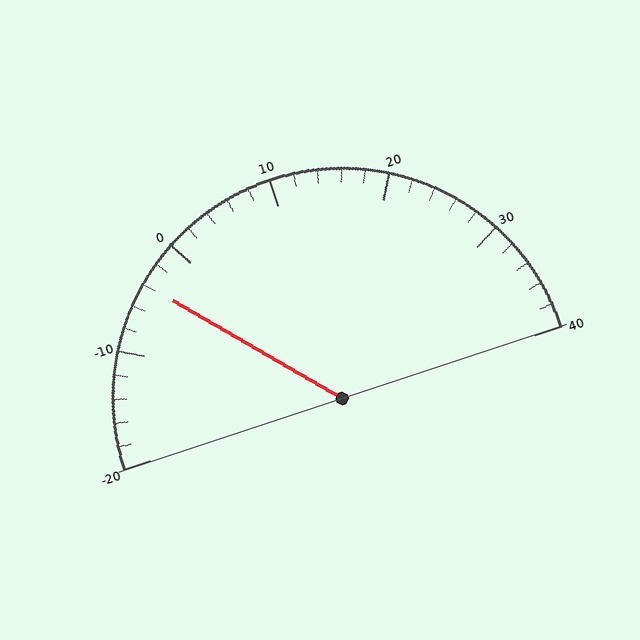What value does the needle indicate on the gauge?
The needle indicates approximately -4.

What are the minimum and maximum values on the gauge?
The gauge ranges from -20 to 40.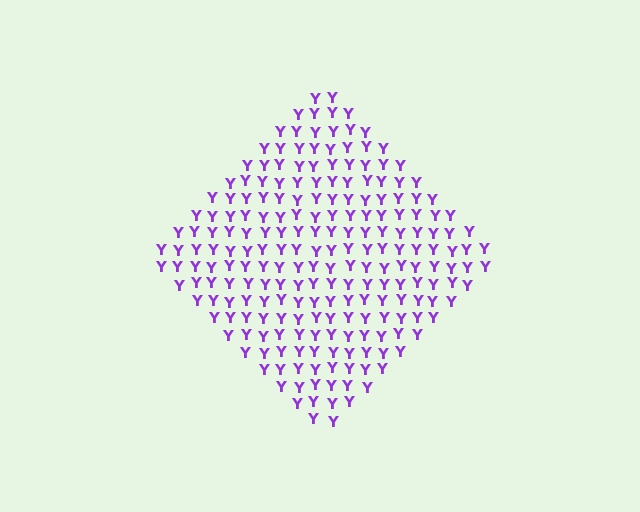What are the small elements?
The small elements are letter Y's.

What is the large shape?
The large shape is a diamond.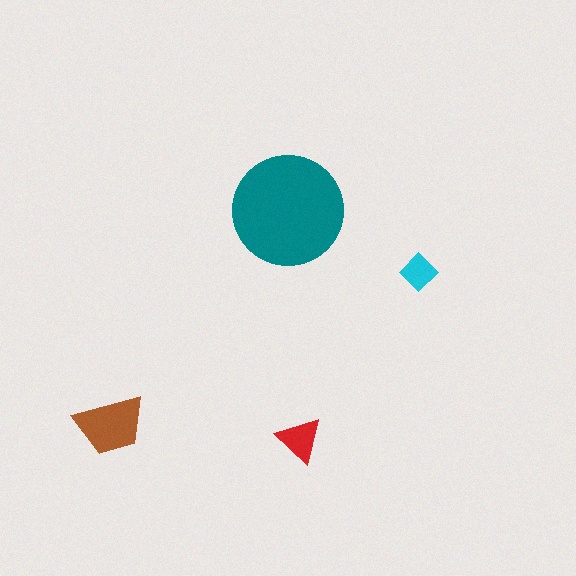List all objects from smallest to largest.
The cyan diamond, the red triangle, the brown trapezoid, the teal circle.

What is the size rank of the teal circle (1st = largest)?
1st.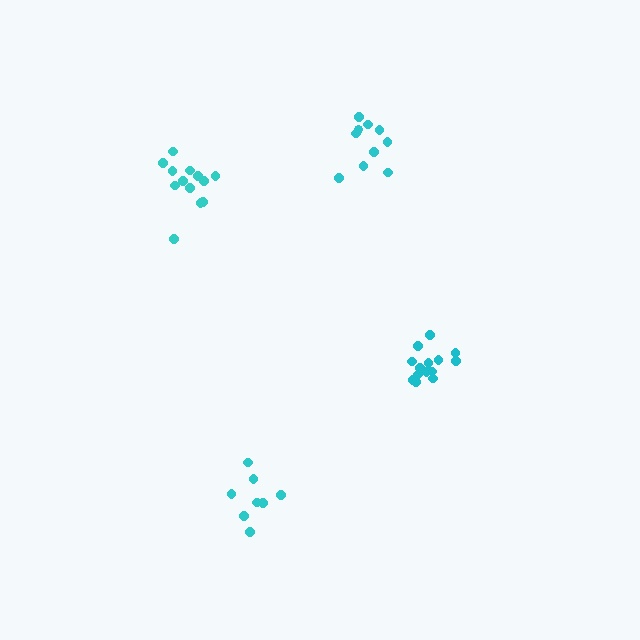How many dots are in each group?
Group 1: 14 dots, Group 2: 8 dots, Group 3: 10 dots, Group 4: 13 dots (45 total).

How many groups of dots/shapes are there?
There are 4 groups.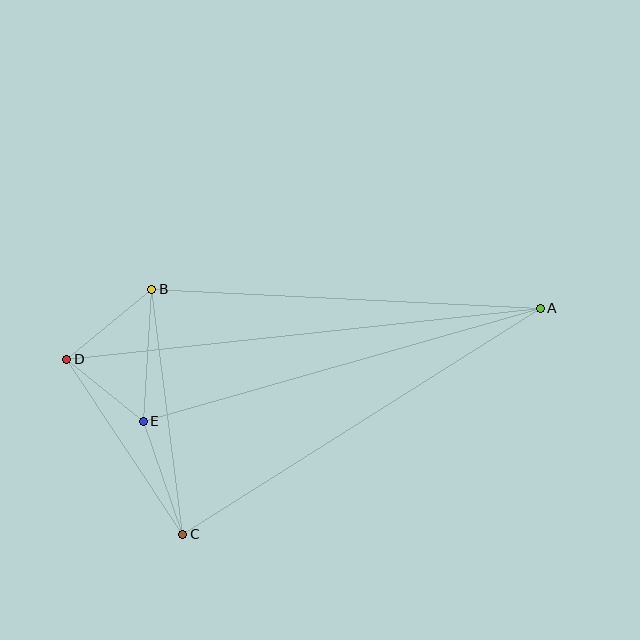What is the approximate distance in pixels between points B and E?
The distance between B and E is approximately 132 pixels.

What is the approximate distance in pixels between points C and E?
The distance between C and E is approximately 120 pixels.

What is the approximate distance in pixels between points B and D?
The distance between B and D is approximately 111 pixels.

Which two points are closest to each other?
Points D and E are closest to each other.